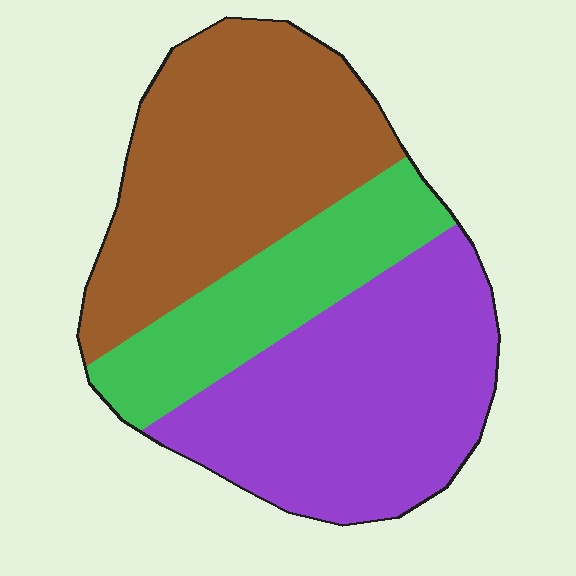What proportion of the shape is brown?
Brown takes up between a quarter and a half of the shape.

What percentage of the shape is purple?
Purple covers about 40% of the shape.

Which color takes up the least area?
Green, at roughly 20%.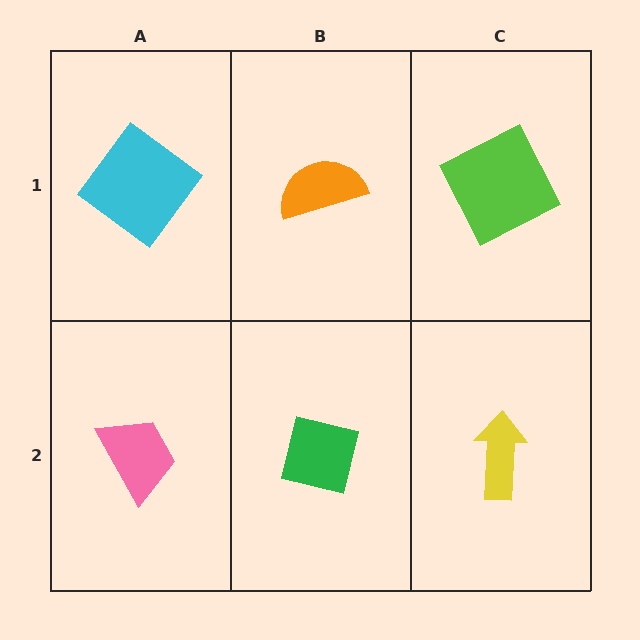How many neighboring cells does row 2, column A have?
2.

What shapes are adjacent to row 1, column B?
A green square (row 2, column B), a cyan diamond (row 1, column A), a lime square (row 1, column C).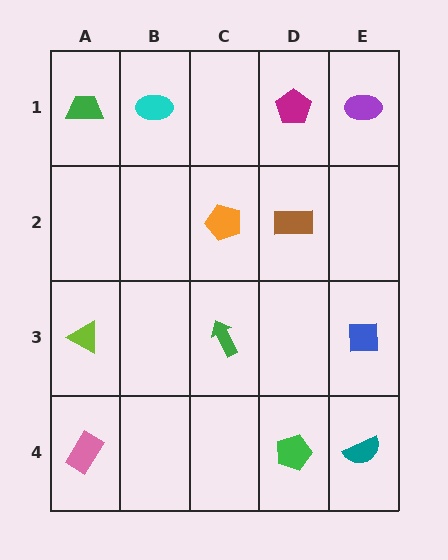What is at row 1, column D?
A magenta pentagon.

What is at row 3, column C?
A green arrow.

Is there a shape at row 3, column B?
No, that cell is empty.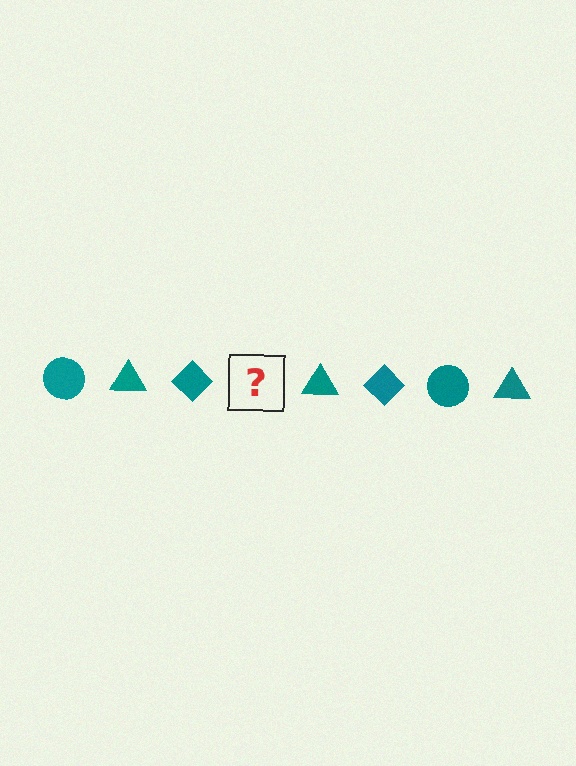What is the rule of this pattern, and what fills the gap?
The rule is that the pattern cycles through circle, triangle, diamond shapes in teal. The gap should be filled with a teal circle.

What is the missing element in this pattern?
The missing element is a teal circle.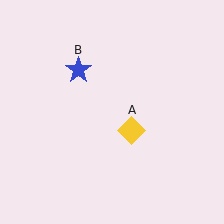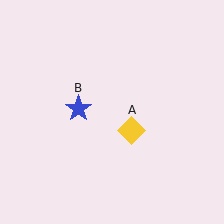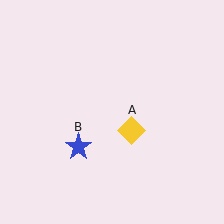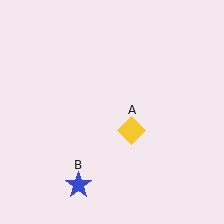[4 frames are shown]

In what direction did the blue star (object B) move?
The blue star (object B) moved down.